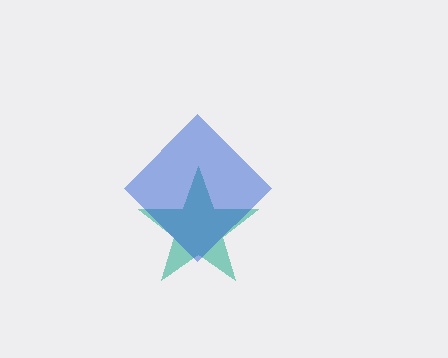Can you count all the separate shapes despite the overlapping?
Yes, there are 2 separate shapes.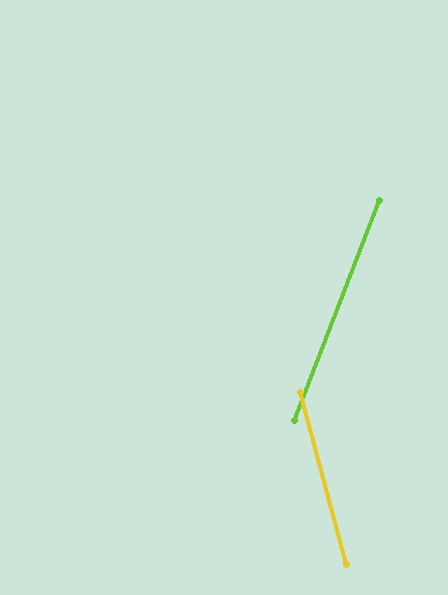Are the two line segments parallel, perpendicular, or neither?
Neither parallel nor perpendicular — they differ by about 36°.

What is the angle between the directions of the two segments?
Approximately 36 degrees.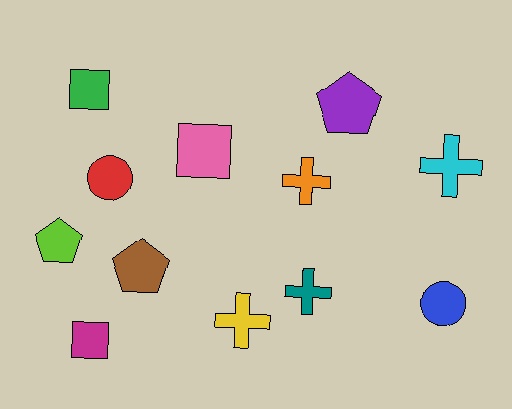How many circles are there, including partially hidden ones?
There are 2 circles.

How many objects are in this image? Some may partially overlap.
There are 12 objects.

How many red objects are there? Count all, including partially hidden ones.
There is 1 red object.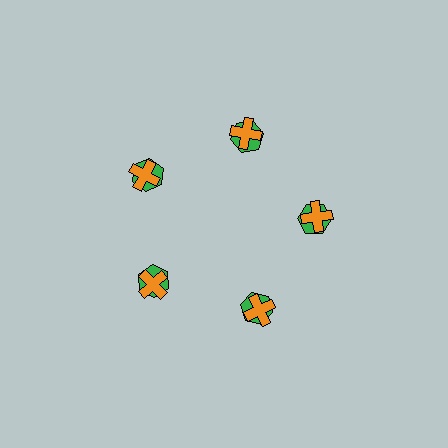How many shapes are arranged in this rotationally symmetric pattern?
There are 10 shapes, arranged in 5 groups of 2.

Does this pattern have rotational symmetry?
Yes, this pattern has 5-fold rotational symmetry. It looks the same after rotating 72 degrees around the center.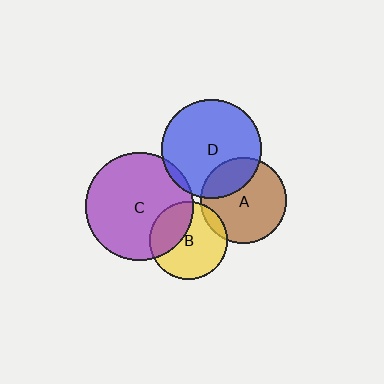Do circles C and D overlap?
Yes.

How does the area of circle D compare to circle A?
Approximately 1.3 times.